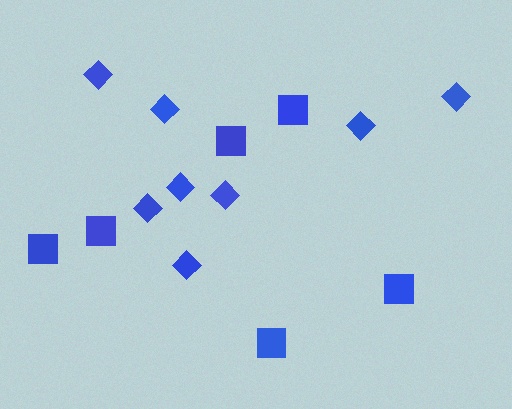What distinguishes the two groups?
There are 2 groups: one group of squares (6) and one group of diamonds (8).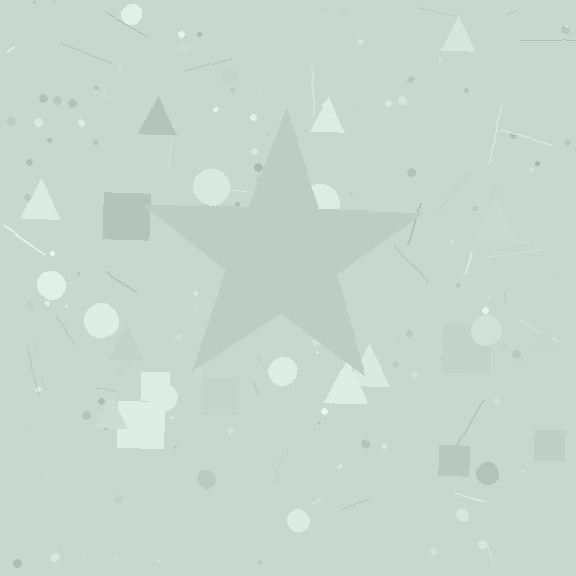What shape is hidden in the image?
A star is hidden in the image.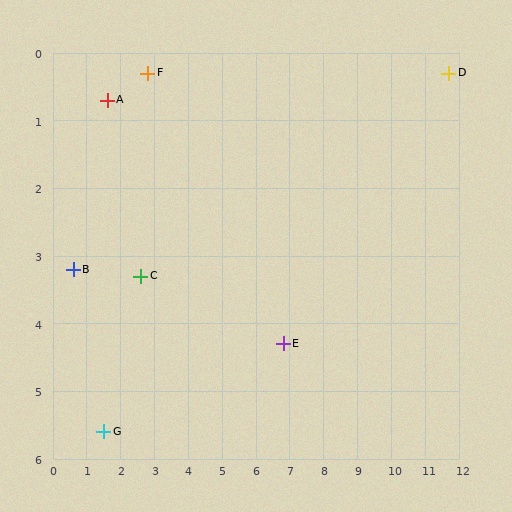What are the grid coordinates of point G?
Point G is at approximately (1.5, 5.6).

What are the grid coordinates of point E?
Point E is at approximately (6.8, 4.3).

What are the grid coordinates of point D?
Point D is at approximately (11.7, 0.3).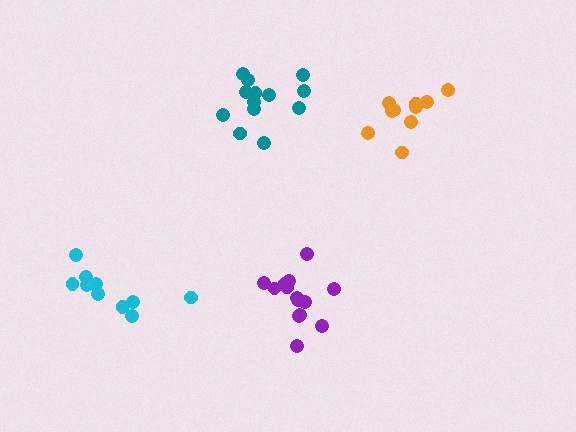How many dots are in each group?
Group 1: 14 dots, Group 2: 10 dots, Group 3: 10 dots, Group 4: 13 dots (47 total).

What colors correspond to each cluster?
The clusters are colored: purple, cyan, orange, teal.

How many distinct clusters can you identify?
There are 4 distinct clusters.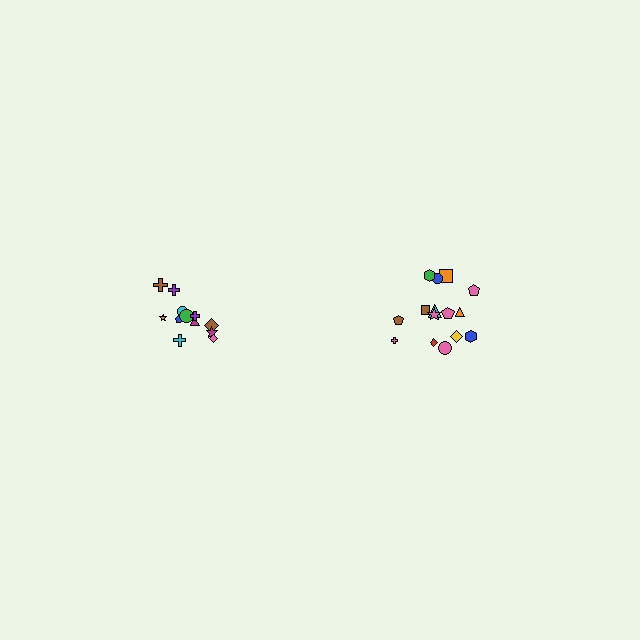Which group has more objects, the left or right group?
The right group.